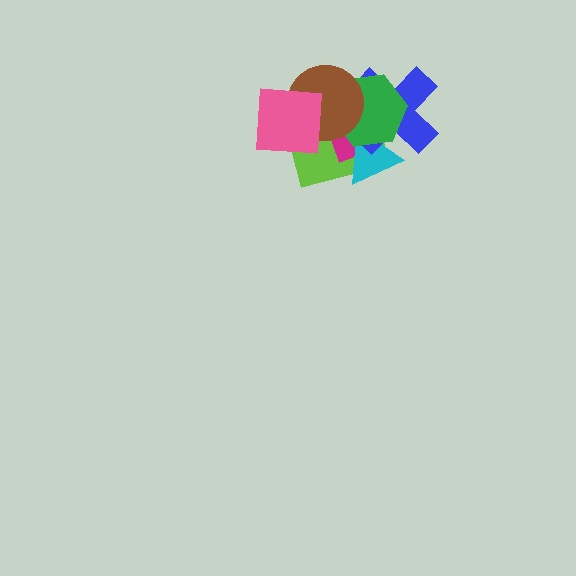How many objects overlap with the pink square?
2 objects overlap with the pink square.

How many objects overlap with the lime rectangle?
6 objects overlap with the lime rectangle.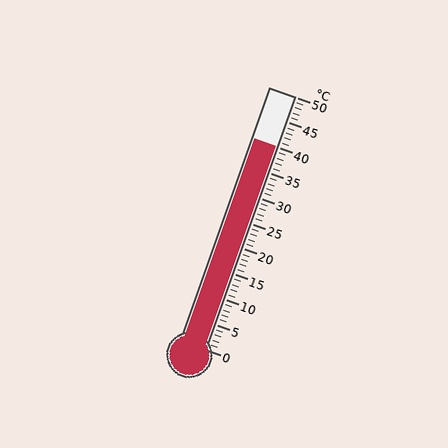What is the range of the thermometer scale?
The thermometer scale ranges from 0°C to 50°C.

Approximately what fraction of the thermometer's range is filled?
The thermometer is filled to approximately 80% of its range.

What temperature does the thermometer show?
The thermometer shows approximately 40°C.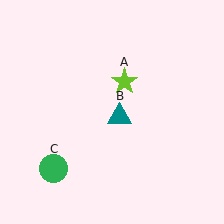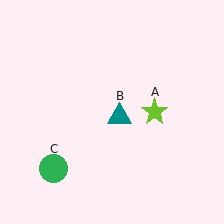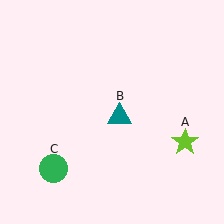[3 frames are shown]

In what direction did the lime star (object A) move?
The lime star (object A) moved down and to the right.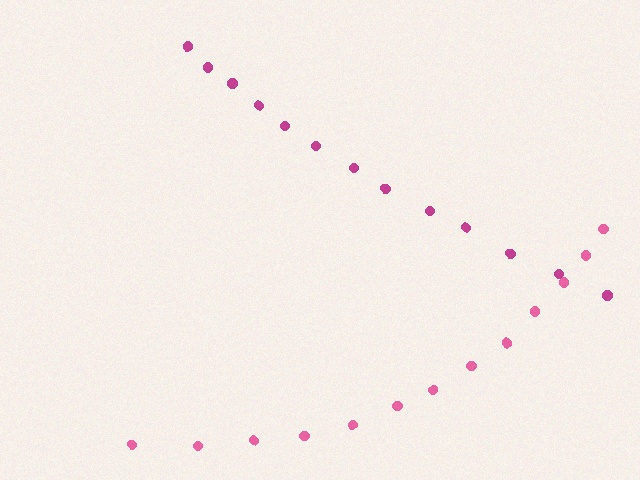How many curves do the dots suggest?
There are 2 distinct paths.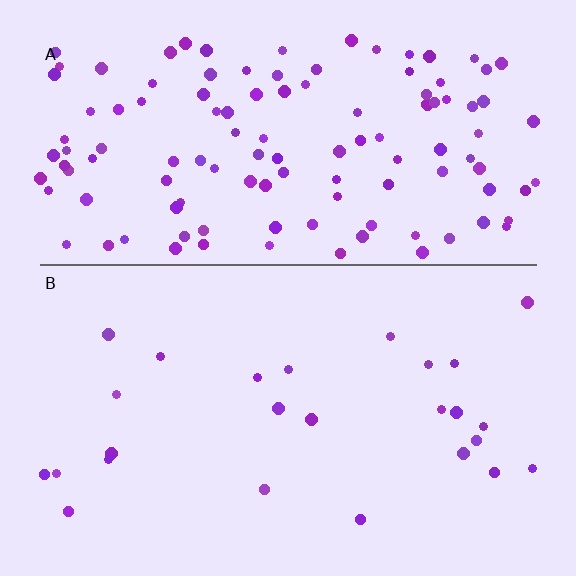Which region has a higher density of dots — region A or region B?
A (the top).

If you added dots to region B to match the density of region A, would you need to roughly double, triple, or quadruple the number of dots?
Approximately quadruple.